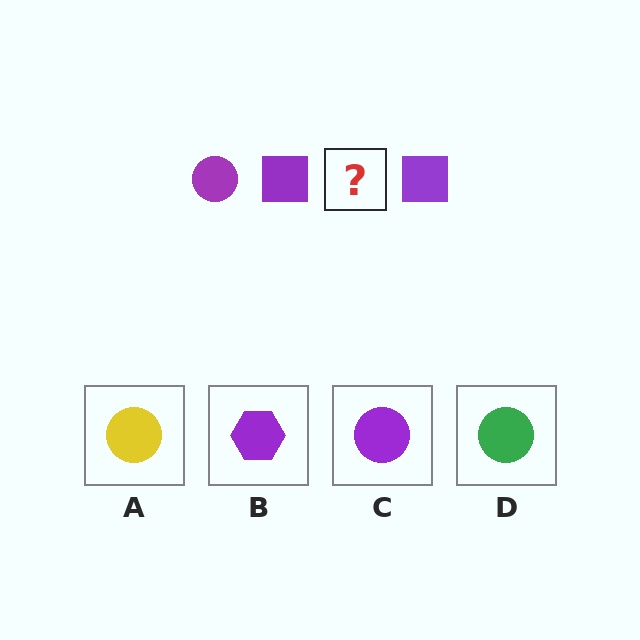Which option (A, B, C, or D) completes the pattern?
C.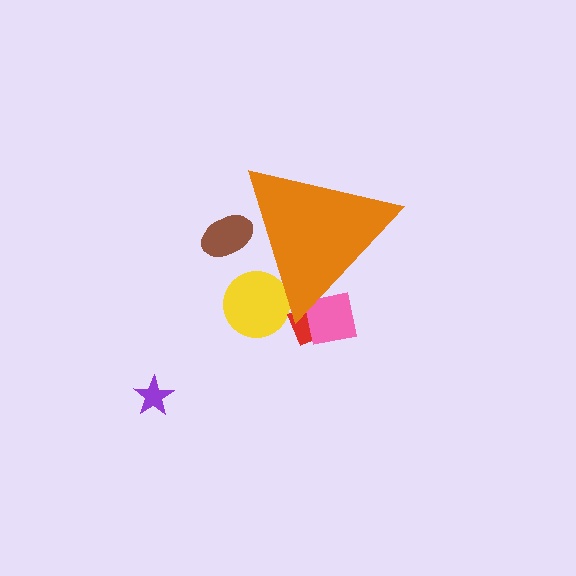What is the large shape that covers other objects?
An orange triangle.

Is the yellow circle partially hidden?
Yes, the yellow circle is partially hidden behind the orange triangle.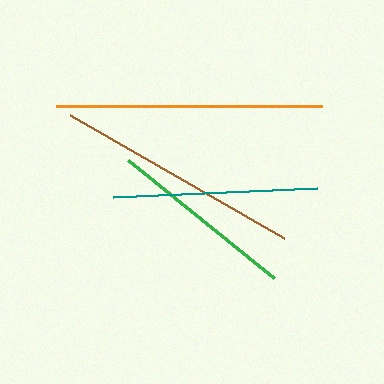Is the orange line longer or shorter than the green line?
The orange line is longer than the green line.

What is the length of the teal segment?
The teal segment is approximately 204 pixels long.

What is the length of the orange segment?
The orange segment is approximately 265 pixels long.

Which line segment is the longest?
The orange line is the longest at approximately 265 pixels.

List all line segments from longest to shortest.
From longest to shortest: orange, brown, teal, green.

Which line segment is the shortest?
The green line is the shortest at approximately 187 pixels.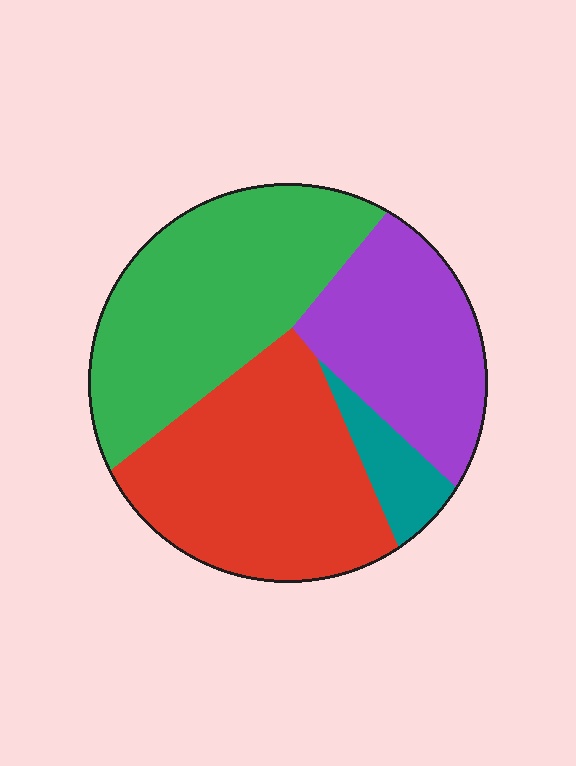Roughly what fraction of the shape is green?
Green takes up about one third (1/3) of the shape.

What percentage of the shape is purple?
Purple covers around 25% of the shape.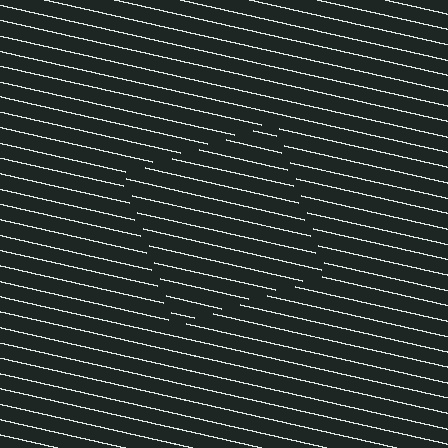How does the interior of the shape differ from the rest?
The interior of the shape contains the same grating, shifted by half a period — the contour is defined by the phase discontinuity where line-ends from the inner and outer gratings abut.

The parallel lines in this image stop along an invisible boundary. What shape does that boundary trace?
An illusory square. The interior of the shape contains the same grating, shifted by half a period — the contour is defined by the phase discontinuity where line-ends from the inner and outer gratings abut.